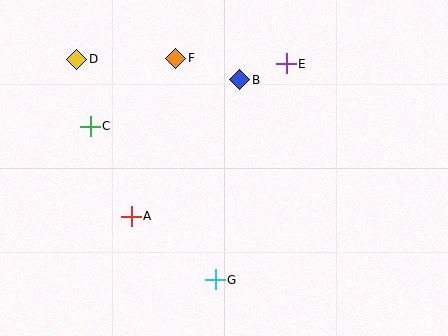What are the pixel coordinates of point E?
Point E is at (286, 63).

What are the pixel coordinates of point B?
Point B is at (240, 80).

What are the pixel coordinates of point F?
Point F is at (176, 58).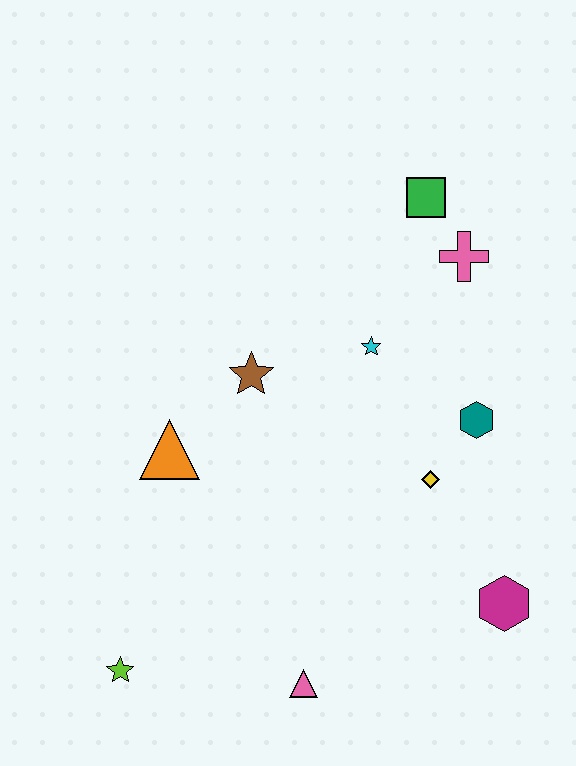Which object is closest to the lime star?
The pink triangle is closest to the lime star.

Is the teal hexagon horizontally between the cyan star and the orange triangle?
No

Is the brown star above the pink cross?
No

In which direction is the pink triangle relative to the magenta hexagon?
The pink triangle is to the left of the magenta hexagon.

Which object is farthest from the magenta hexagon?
The green square is farthest from the magenta hexagon.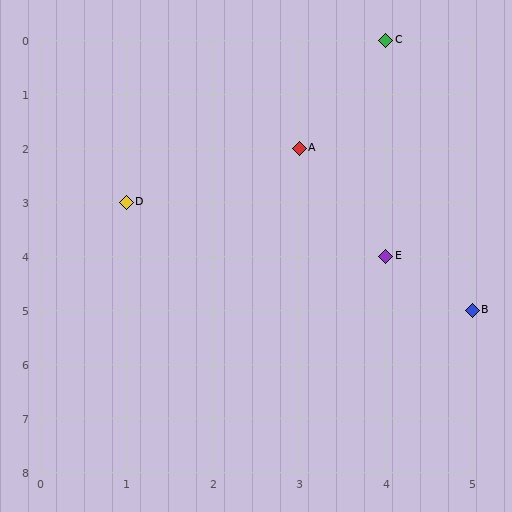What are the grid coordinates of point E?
Point E is at grid coordinates (4, 4).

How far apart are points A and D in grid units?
Points A and D are 2 columns and 1 row apart (about 2.2 grid units diagonally).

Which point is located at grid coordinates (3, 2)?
Point A is at (3, 2).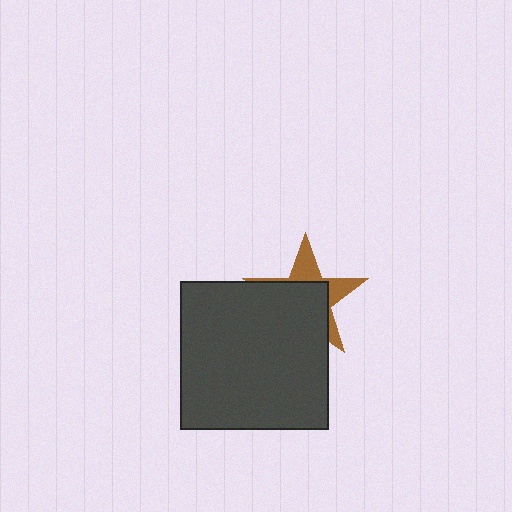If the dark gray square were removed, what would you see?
You would see the complete brown star.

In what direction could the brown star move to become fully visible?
The brown star could move toward the upper-right. That would shift it out from behind the dark gray square entirely.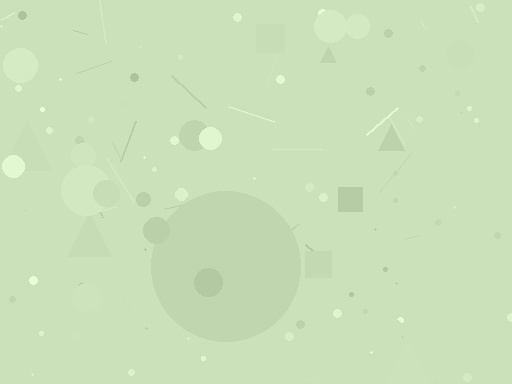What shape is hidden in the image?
A circle is hidden in the image.